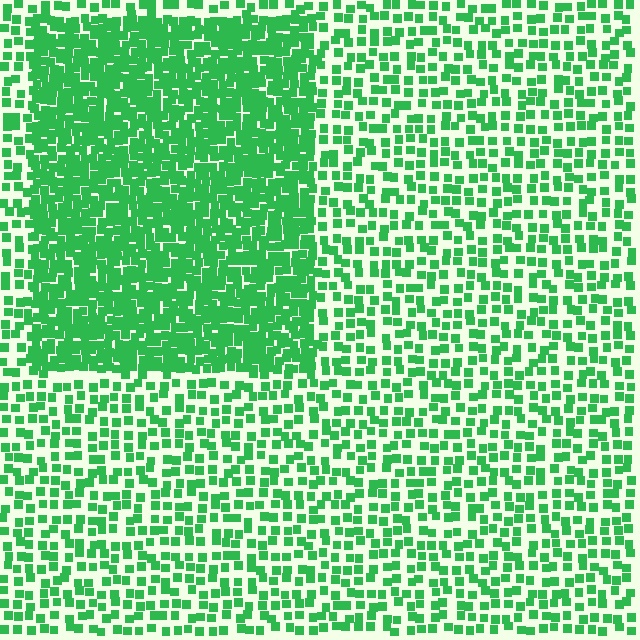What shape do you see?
I see a rectangle.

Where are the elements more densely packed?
The elements are more densely packed inside the rectangle boundary.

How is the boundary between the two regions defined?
The boundary is defined by a change in element density (approximately 2.3x ratio). All elements are the same color, size, and shape.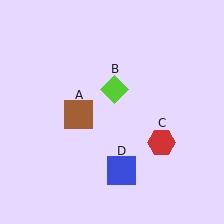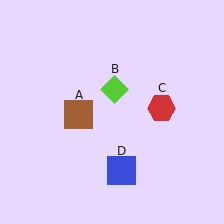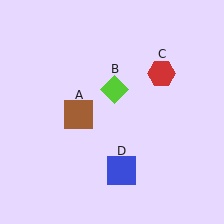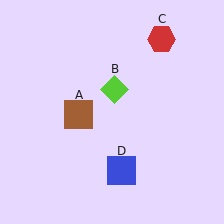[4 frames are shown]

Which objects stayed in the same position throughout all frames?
Brown square (object A) and lime diamond (object B) and blue square (object D) remained stationary.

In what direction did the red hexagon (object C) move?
The red hexagon (object C) moved up.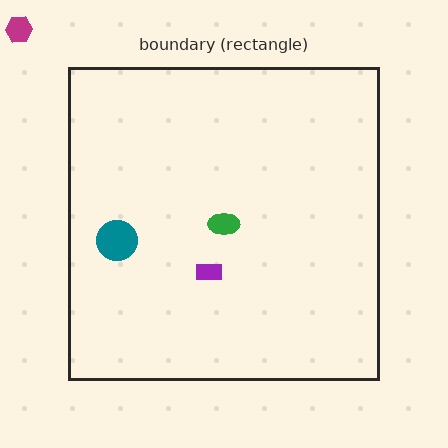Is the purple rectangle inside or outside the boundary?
Inside.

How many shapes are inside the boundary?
3 inside, 1 outside.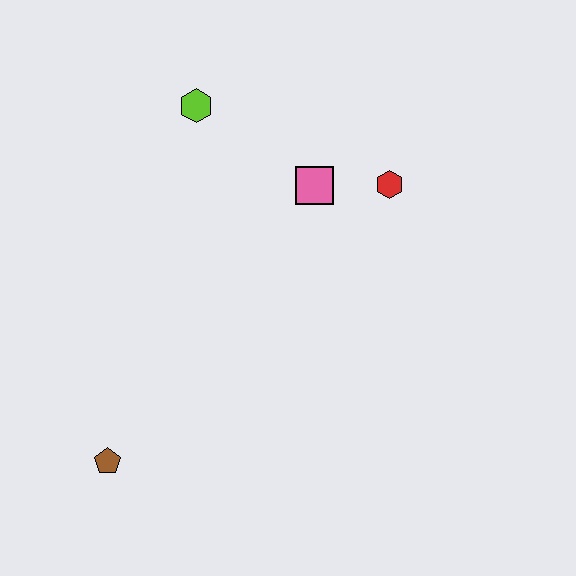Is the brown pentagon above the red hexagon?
No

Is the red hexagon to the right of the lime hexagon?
Yes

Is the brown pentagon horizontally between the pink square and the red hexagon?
No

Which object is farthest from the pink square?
The brown pentagon is farthest from the pink square.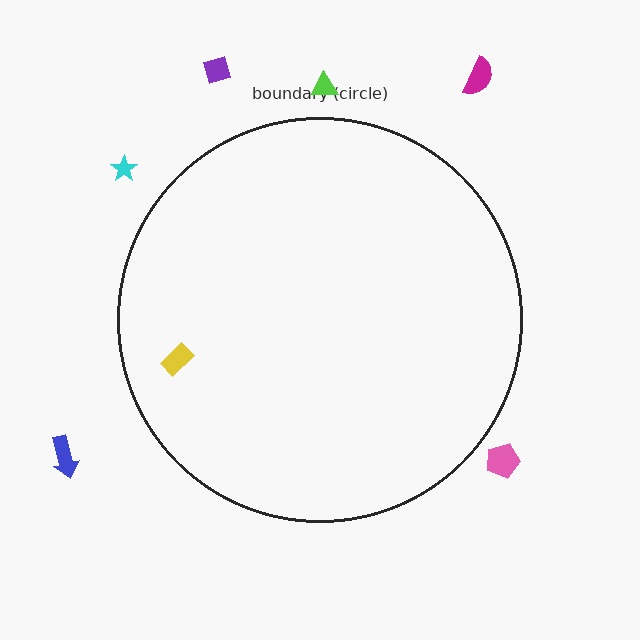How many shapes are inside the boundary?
1 inside, 6 outside.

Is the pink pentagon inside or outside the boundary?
Outside.